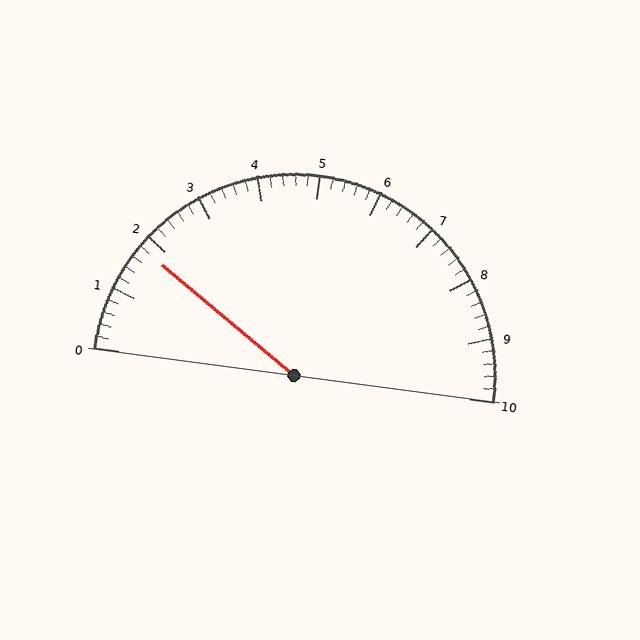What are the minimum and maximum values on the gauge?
The gauge ranges from 0 to 10.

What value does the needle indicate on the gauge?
The needle indicates approximately 1.8.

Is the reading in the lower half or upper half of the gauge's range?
The reading is in the lower half of the range (0 to 10).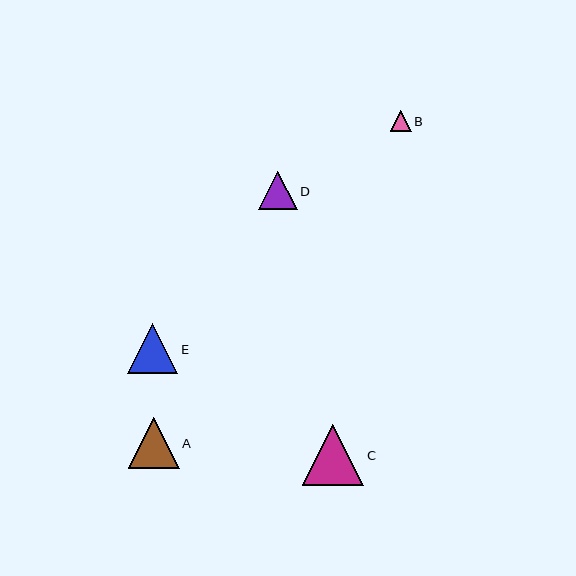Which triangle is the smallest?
Triangle B is the smallest with a size of approximately 21 pixels.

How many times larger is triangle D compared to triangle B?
Triangle D is approximately 1.8 times the size of triangle B.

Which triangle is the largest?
Triangle C is the largest with a size of approximately 62 pixels.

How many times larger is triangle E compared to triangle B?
Triangle E is approximately 2.3 times the size of triangle B.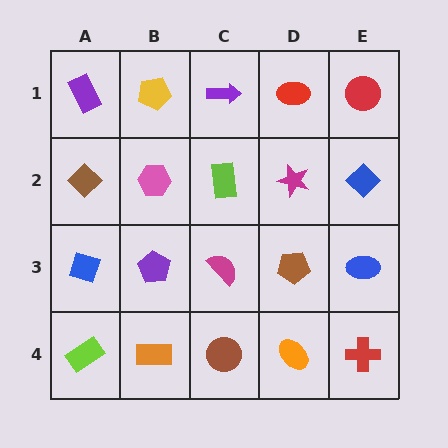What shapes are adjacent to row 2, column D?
A red ellipse (row 1, column D), a brown pentagon (row 3, column D), a lime rectangle (row 2, column C), a blue diamond (row 2, column E).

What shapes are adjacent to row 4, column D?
A brown pentagon (row 3, column D), a brown circle (row 4, column C), a red cross (row 4, column E).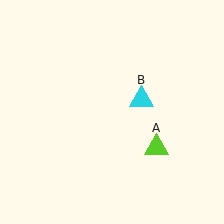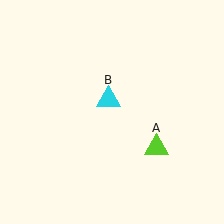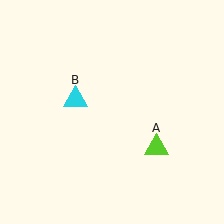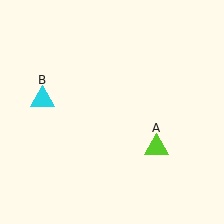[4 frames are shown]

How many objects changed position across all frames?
1 object changed position: cyan triangle (object B).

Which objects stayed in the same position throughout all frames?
Lime triangle (object A) remained stationary.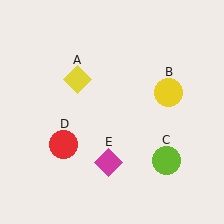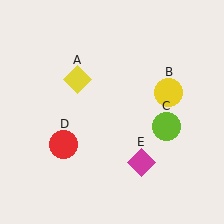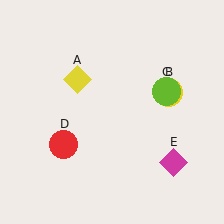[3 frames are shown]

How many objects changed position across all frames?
2 objects changed position: lime circle (object C), magenta diamond (object E).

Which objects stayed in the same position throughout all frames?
Yellow diamond (object A) and yellow circle (object B) and red circle (object D) remained stationary.